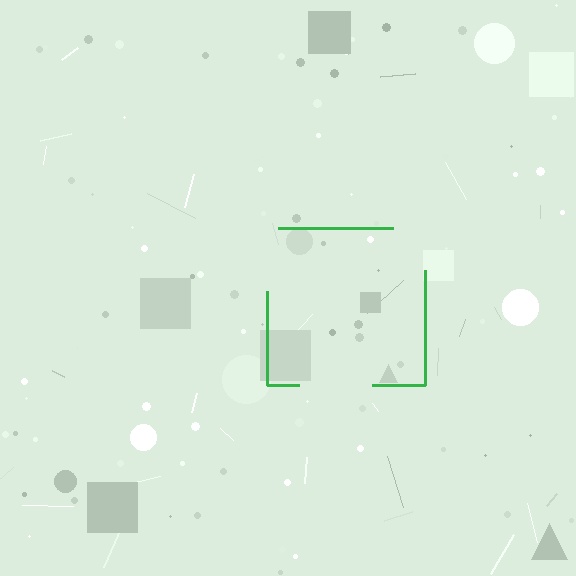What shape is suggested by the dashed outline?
The dashed outline suggests a square.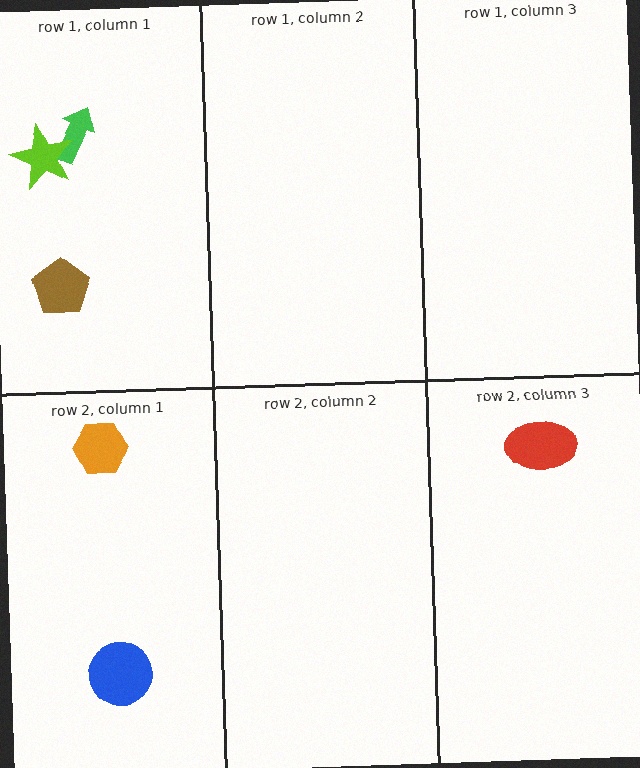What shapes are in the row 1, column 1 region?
The brown pentagon, the green arrow, the lime star.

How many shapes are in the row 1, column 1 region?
3.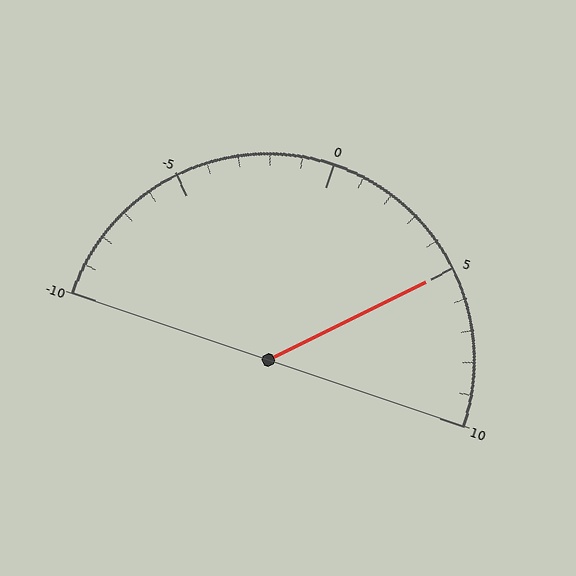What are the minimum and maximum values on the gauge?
The gauge ranges from -10 to 10.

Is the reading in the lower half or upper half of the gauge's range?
The reading is in the upper half of the range (-10 to 10).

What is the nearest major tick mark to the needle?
The nearest major tick mark is 5.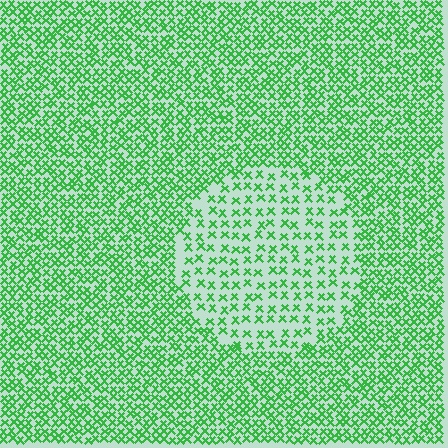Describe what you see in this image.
The image contains small green elements arranged at two different densities. A circle-shaped region is visible where the elements are less densely packed than the surrounding area.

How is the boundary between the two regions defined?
The boundary is defined by a change in element density (approximately 2.1x ratio). All elements are the same color, size, and shape.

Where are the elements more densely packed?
The elements are more densely packed outside the circle boundary.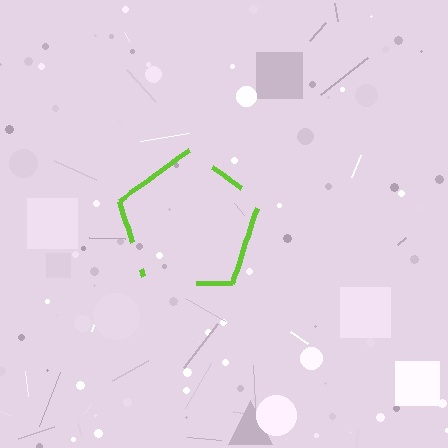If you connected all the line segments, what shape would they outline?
They would outline a pentagon.